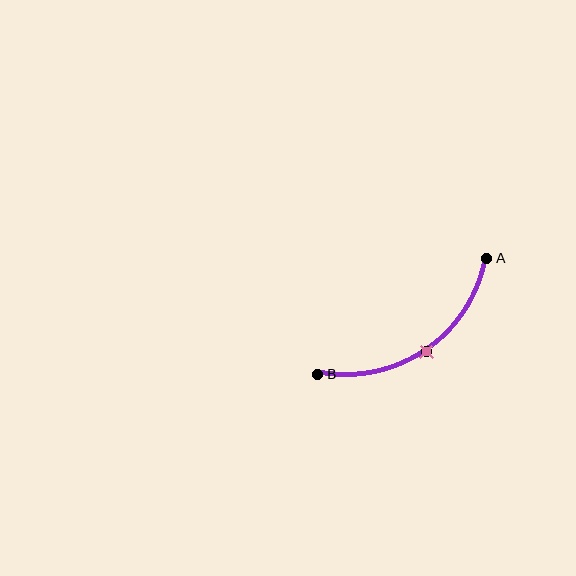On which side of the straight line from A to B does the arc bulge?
The arc bulges below and to the right of the straight line connecting A and B.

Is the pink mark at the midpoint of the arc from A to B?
Yes. The pink mark lies on the arc at equal arc-length from both A and B — it is the arc midpoint.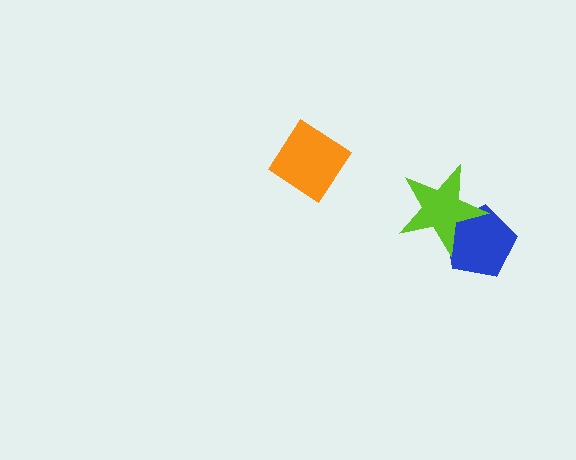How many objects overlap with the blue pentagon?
1 object overlaps with the blue pentagon.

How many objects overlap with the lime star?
1 object overlaps with the lime star.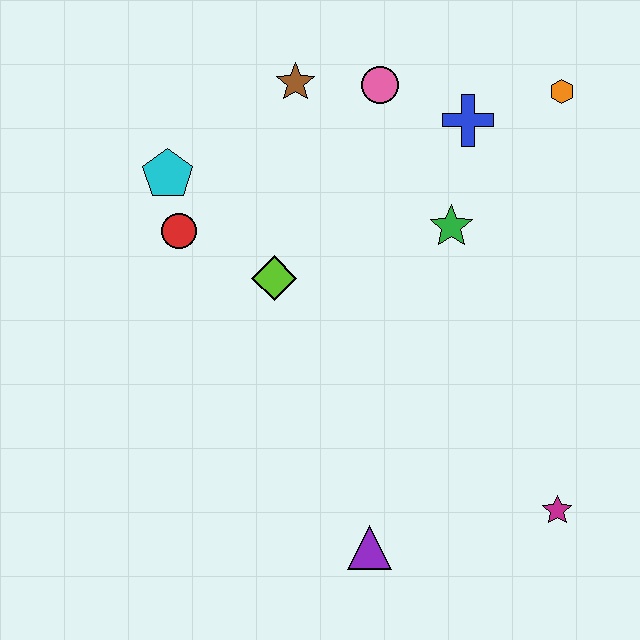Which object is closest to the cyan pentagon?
The red circle is closest to the cyan pentagon.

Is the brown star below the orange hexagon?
No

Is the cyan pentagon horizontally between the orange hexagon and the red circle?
No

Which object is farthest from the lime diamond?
The magenta star is farthest from the lime diamond.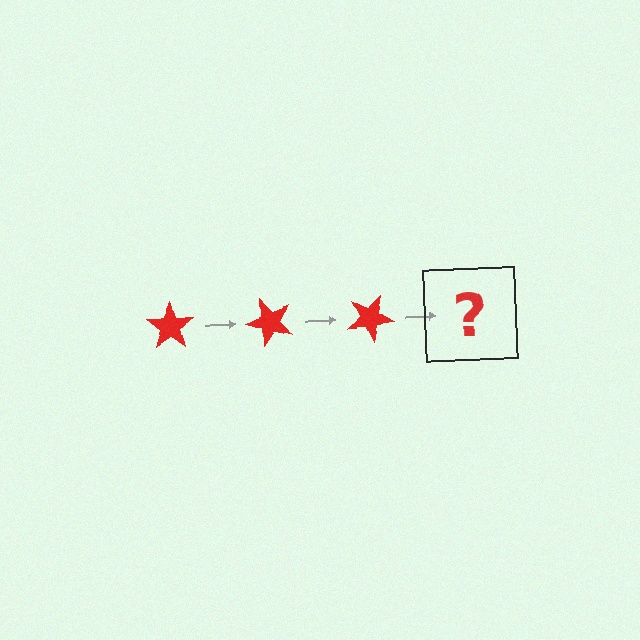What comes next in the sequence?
The next element should be a red star rotated 150 degrees.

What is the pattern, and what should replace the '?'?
The pattern is that the star rotates 50 degrees each step. The '?' should be a red star rotated 150 degrees.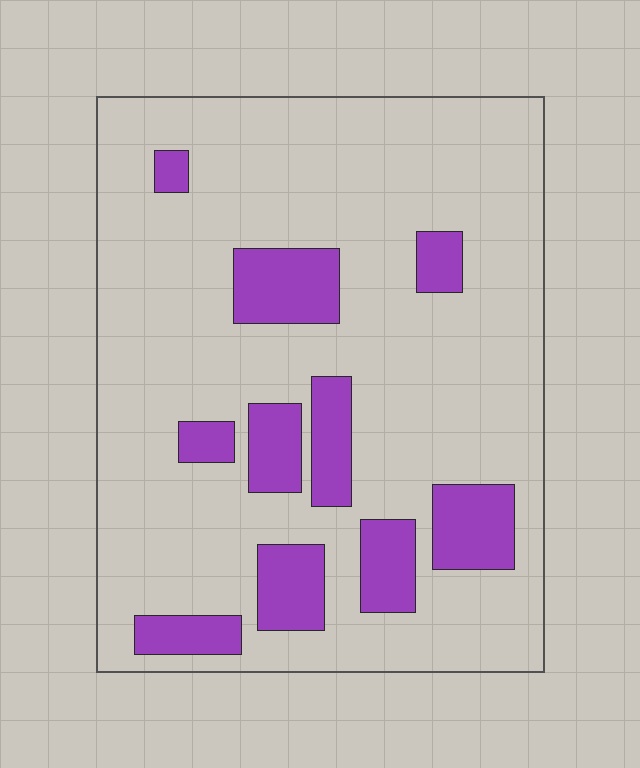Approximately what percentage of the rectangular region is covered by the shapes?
Approximately 20%.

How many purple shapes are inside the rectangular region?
10.